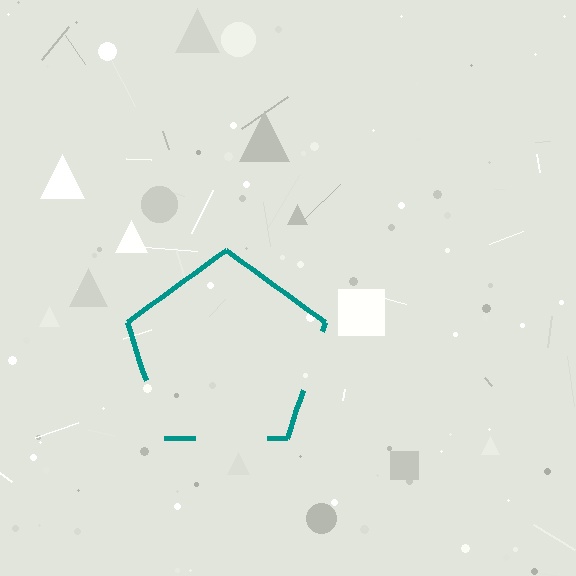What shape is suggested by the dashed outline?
The dashed outline suggests a pentagon.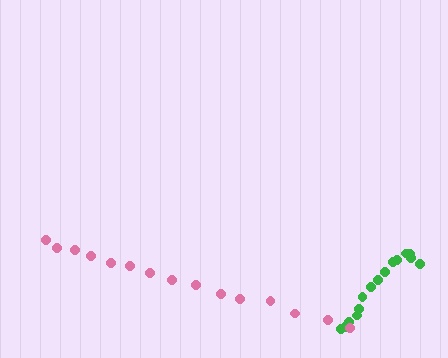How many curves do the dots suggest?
There are 2 distinct paths.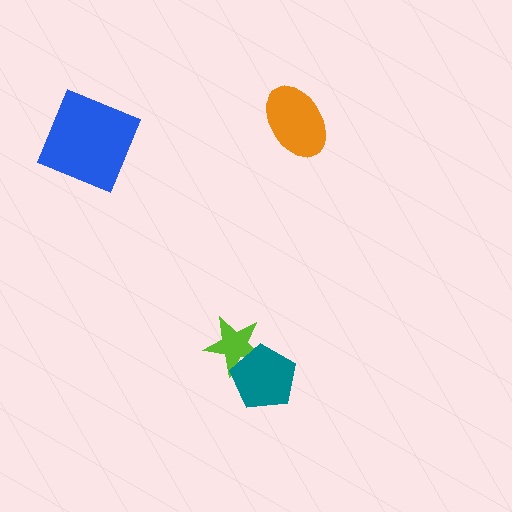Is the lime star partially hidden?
Yes, it is partially covered by another shape.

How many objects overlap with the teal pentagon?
1 object overlaps with the teal pentagon.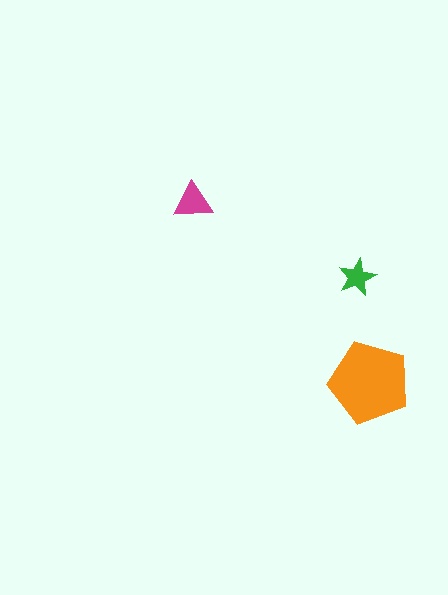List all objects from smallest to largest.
The green star, the magenta triangle, the orange pentagon.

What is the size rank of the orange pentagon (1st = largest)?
1st.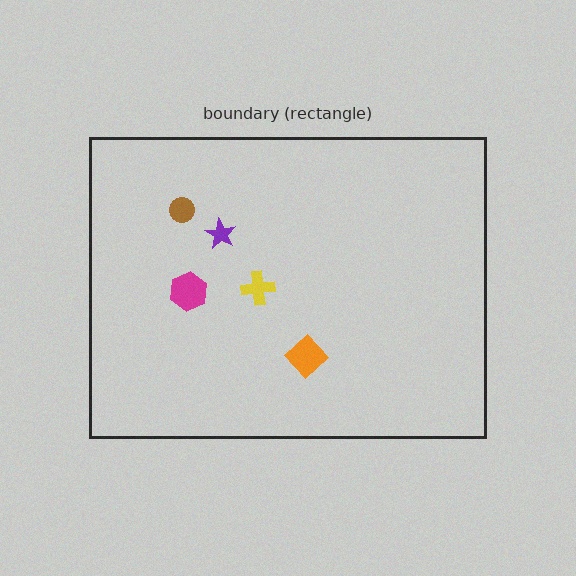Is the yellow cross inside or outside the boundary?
Inside.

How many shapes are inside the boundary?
5 inside, 0 outside.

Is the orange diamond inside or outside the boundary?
Inside.